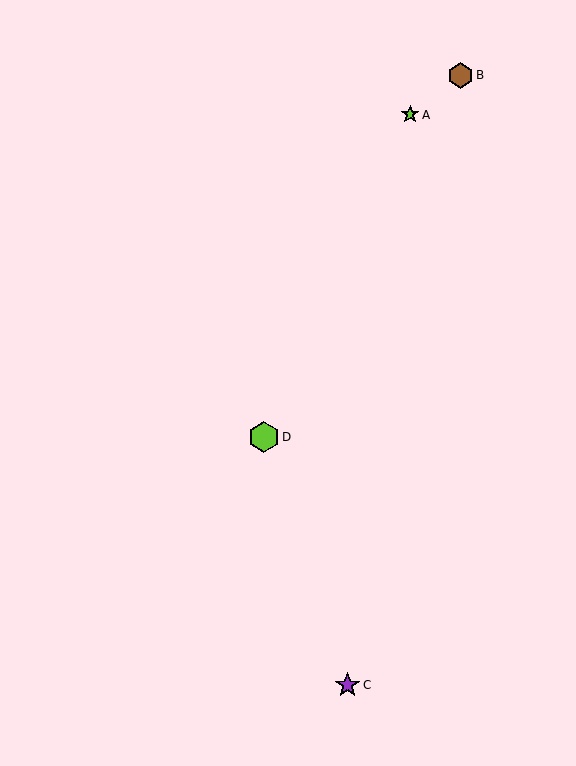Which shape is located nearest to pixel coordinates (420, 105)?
The lime star (labeled A) at (410, 115) is nearest to that location.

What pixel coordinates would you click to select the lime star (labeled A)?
Click at (410, 115) to select the lime star A.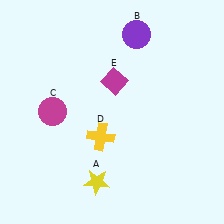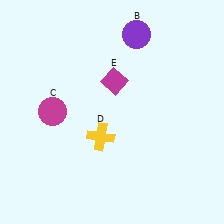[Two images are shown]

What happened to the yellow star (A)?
The yellow star (A) was removed in Image 2. It was in the bottom-left area of Image 1.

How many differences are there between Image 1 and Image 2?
There is 1 difference between the two images.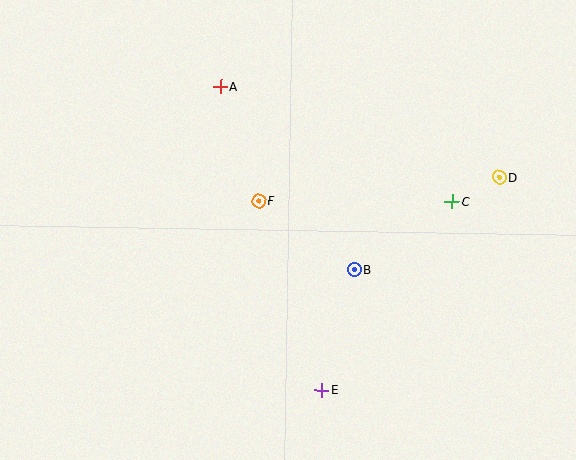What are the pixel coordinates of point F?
Point F is at (259, 201).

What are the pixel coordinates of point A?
Point A is at (221, 87).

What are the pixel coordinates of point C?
Point C is at (452, 202).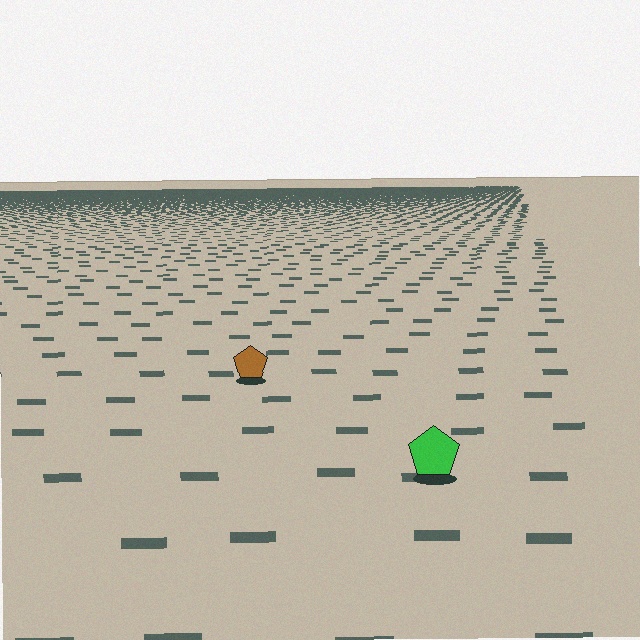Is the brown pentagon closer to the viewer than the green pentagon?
No. The green pentagon is closer — you can tell from the texture gradient: the ground texture is coarser near it.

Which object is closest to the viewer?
The green pentagon is closest. The texture marks near it are larger and more spread out.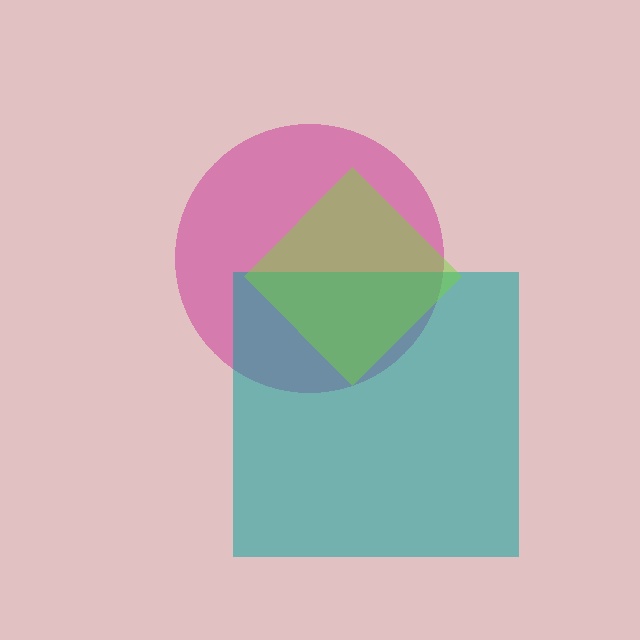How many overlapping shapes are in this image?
There are 3 overlapping shapes in the image.